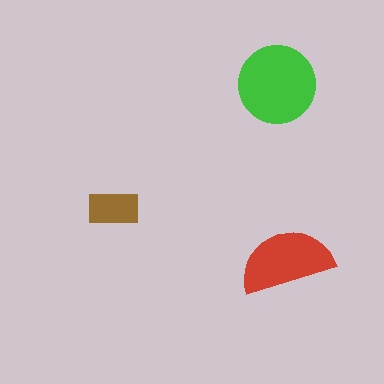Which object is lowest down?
The red semicircle is bottommost.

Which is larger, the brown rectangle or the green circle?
The green circle.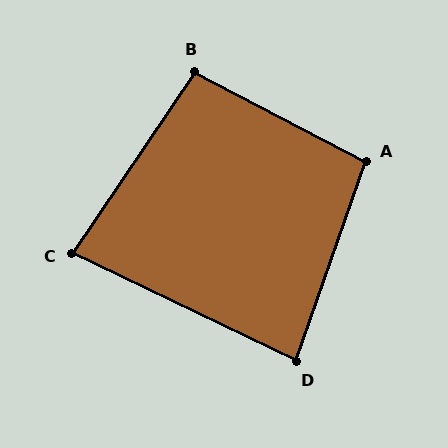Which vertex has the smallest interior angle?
C, at approximately 81 degrees.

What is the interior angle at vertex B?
Approximately 97 degrees (obtuse).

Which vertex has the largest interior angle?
A, at approximately 99 degrees.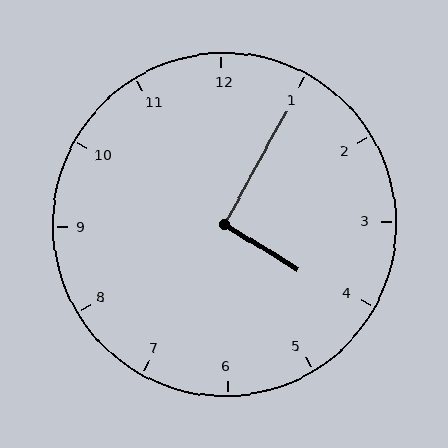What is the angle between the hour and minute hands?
Approximately 92 degrees.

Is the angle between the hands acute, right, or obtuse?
It is right.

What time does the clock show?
4:05.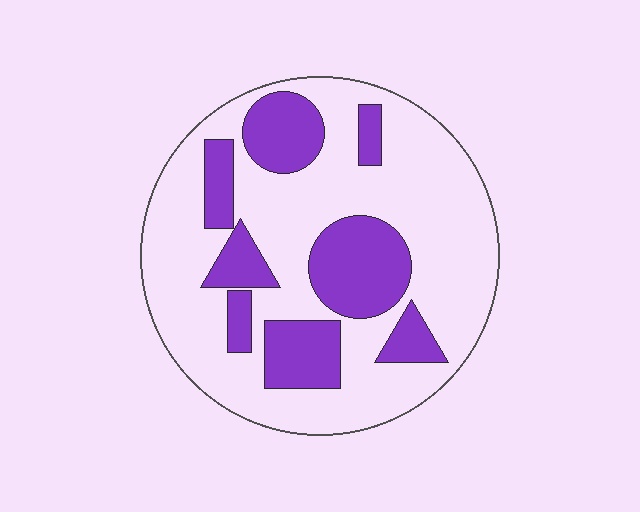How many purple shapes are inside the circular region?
8.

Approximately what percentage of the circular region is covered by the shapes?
Approximately 30%.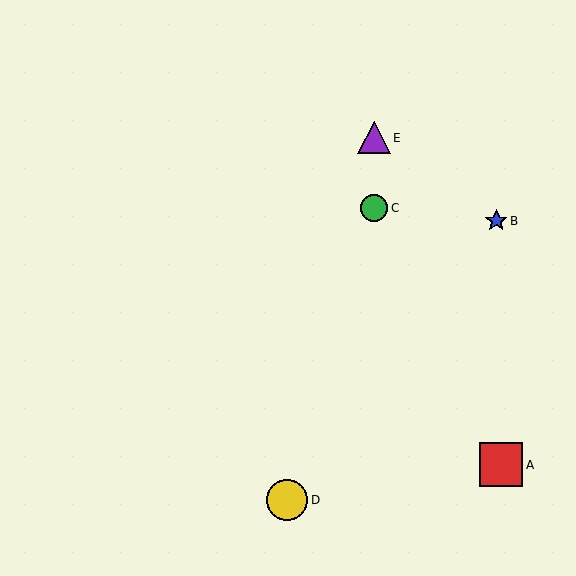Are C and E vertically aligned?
Yes, both are at x≈374.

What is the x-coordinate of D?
Object D is at x≈287.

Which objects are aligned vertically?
Objects C, E are aligned vertically.